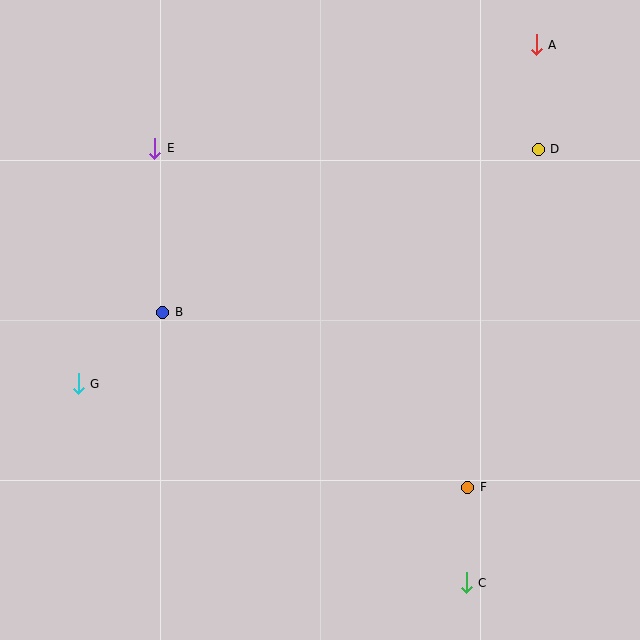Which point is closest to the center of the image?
Point B at (163, 312) is closest to the center.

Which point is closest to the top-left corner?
Point E is closest to the top-left corner.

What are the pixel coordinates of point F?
Point F is at (468, 487).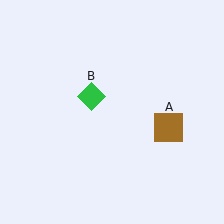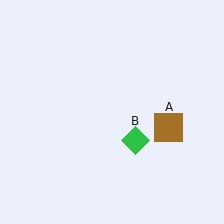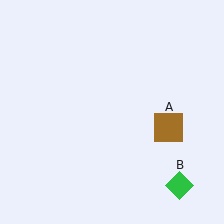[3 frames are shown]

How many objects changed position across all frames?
1 object changed position: green diamond (object B).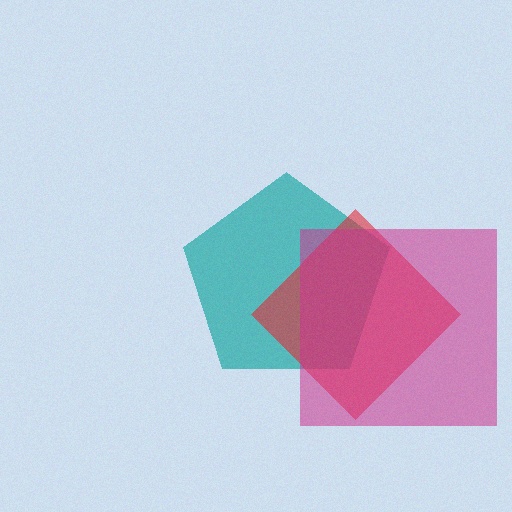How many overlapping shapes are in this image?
There are 3 overlapping shapes in the image.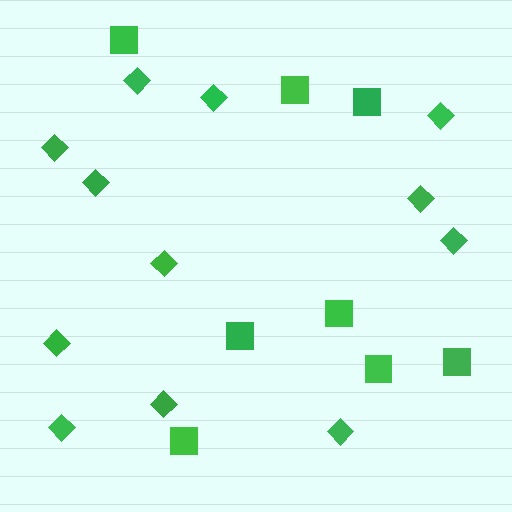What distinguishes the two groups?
There are 2 groups: one group of diamonds (12) and one group of squares (8).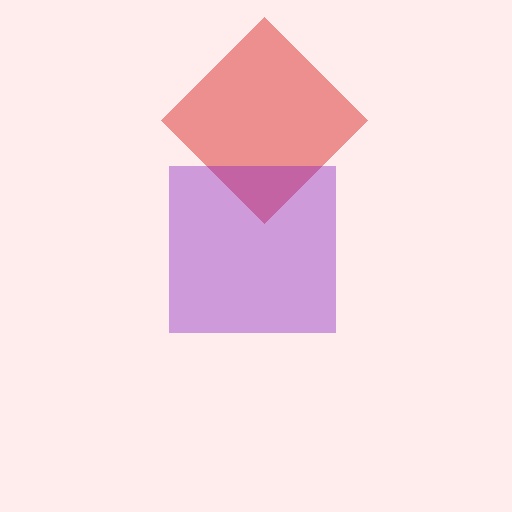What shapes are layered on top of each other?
The layered shapes are: a red diamond, a purple square.